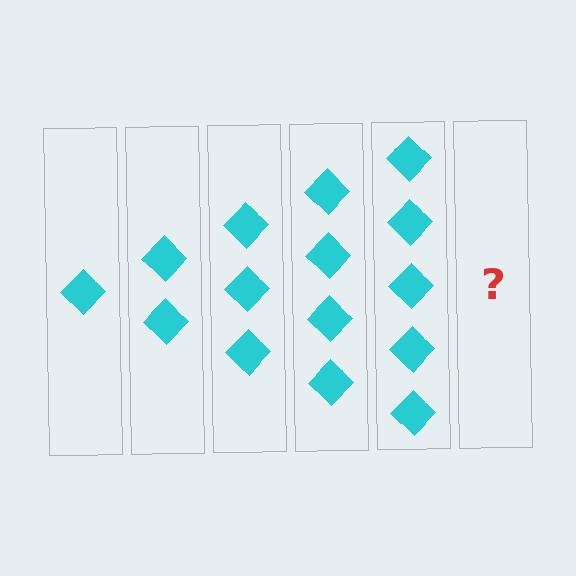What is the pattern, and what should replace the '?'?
The pattern is that each step adds one more diamond. The '?' should be 6 diamonds.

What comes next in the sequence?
The next element should be 6 diamonds.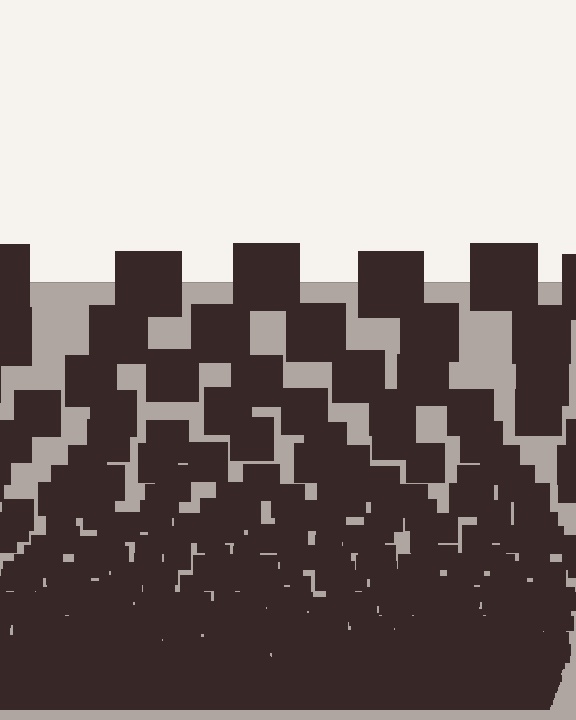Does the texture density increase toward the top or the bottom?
Density increases toward the bottom.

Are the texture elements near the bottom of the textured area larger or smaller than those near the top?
Smaller. The gradient is inverted — elements near the bottom are smaller and denser.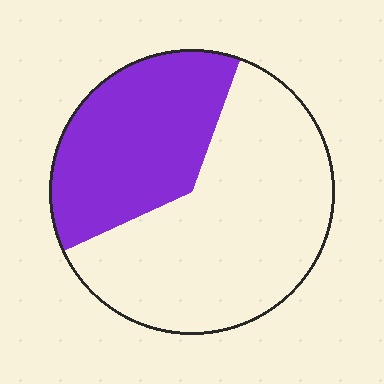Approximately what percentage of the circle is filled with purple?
Approximately 35%.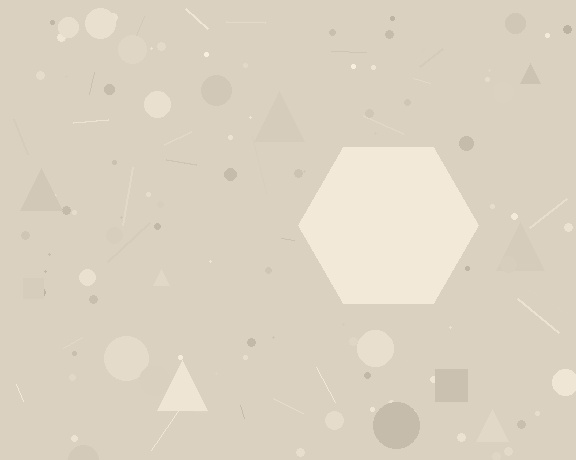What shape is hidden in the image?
A hexagon is hidden in the image.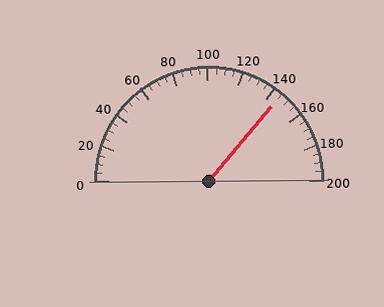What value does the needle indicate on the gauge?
The needle indicates approximately 145.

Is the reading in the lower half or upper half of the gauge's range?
The reading is in the upper half of the range (0 to 200).